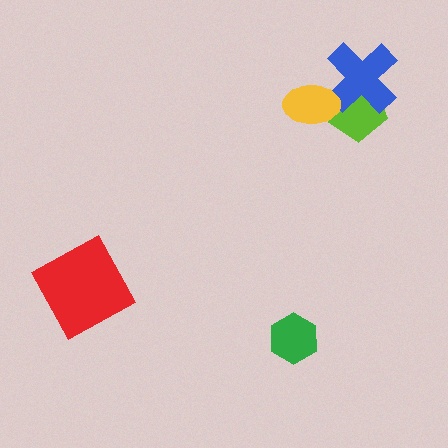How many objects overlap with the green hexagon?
0 objects overlap with the green hexagon.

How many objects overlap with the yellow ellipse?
2 objects overlap with the yellow ellipse.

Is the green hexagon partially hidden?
No, no other shape covers it.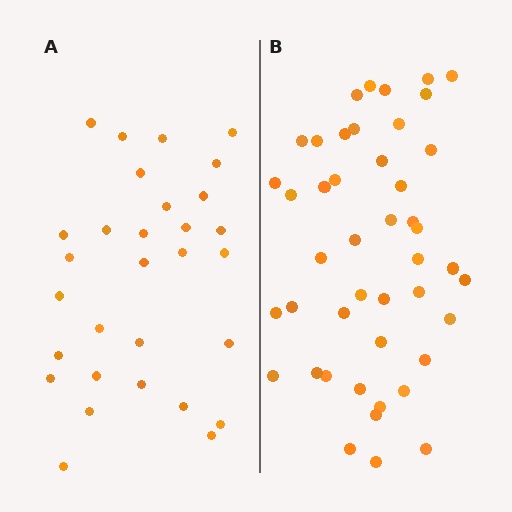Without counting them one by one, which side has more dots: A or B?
Region B (the right region) has more dots.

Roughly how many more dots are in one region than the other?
Region B has approximately 15 more dots than region A.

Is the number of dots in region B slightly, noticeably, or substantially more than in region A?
Region B has substantially more. The ratio is roughly 1.5 to 1.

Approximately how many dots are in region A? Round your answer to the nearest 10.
About 30 dots.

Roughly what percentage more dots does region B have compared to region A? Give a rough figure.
About 50% more.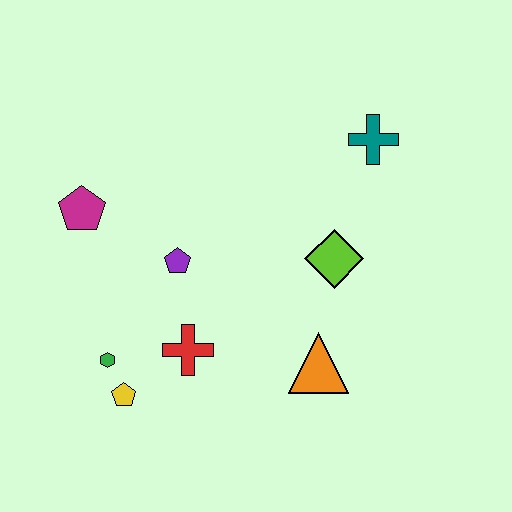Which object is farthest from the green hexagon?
The teal cross is farthest from the green hexagon.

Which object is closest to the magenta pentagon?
The purple pentagon is closest to the magenta pentagon.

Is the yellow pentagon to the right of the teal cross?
No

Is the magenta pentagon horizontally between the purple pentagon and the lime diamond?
No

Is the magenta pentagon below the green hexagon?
No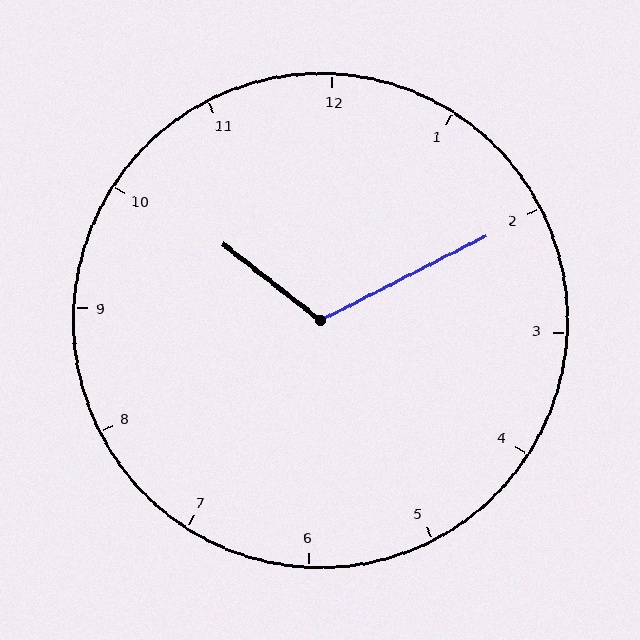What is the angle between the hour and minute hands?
Approximately 115 degrees.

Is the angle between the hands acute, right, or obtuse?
It is obtuse.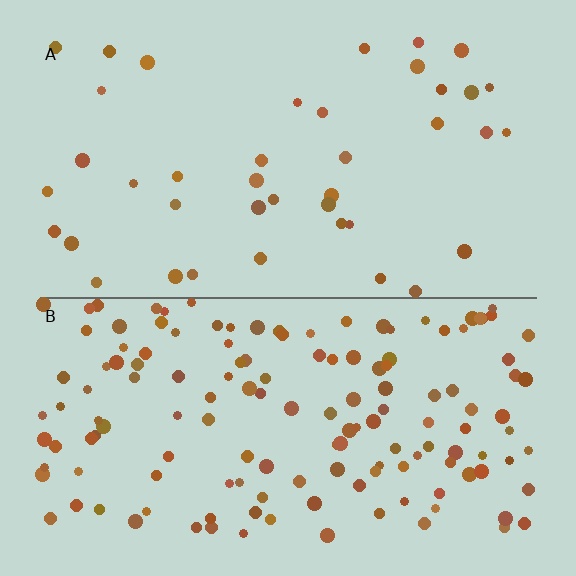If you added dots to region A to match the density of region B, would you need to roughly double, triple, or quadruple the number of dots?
Approximately quadruple.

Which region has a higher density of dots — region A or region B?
B (the bottom).